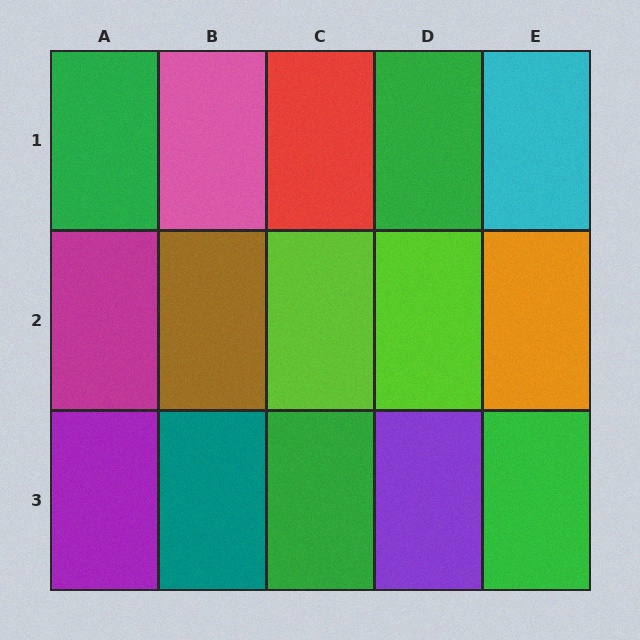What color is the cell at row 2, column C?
Lime.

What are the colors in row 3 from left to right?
Purple, teal, green, purple, green.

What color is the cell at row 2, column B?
Brown.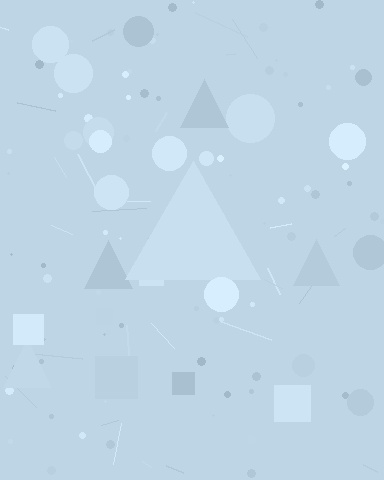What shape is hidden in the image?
A triangle is hidden in the image.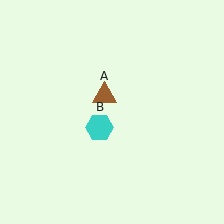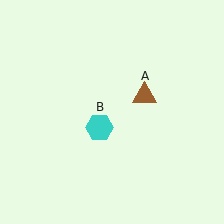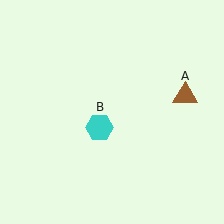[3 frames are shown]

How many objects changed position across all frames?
1 object changed position: brown triangle (object A).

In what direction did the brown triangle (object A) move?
The brown triangle (object A) moved right.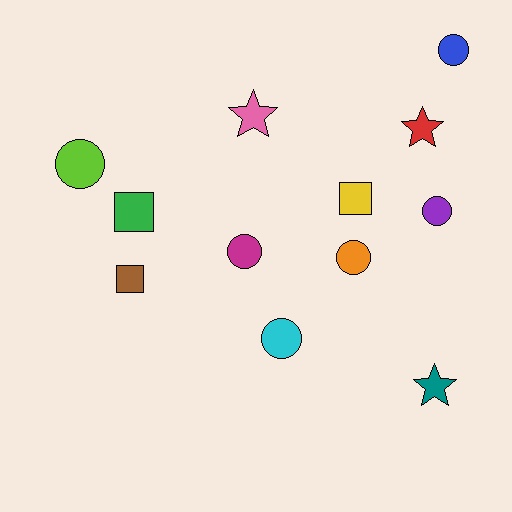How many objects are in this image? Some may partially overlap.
There are 12 objects.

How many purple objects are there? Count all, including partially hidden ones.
There is 1 purple object.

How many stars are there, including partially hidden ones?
There are 3 stars.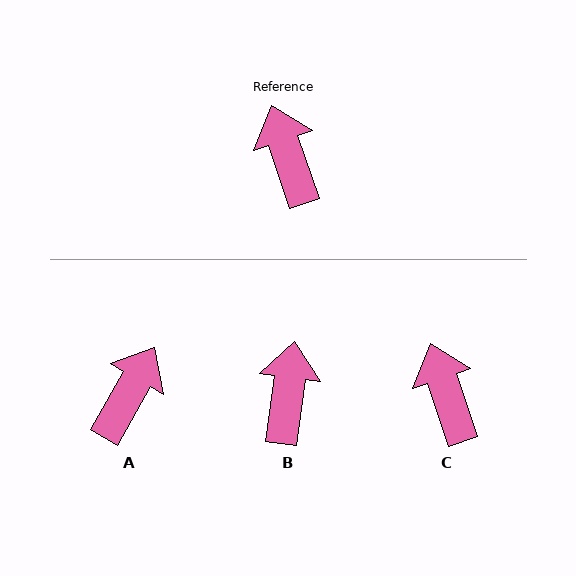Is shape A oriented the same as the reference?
No, it is off by about 49 degrees.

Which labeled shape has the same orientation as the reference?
C.